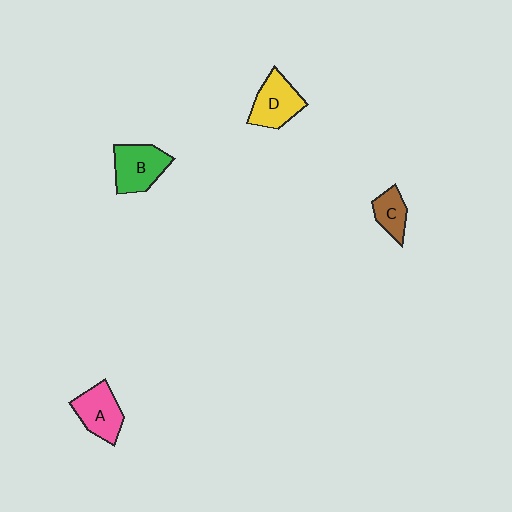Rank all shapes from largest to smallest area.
From largest to smallest: B (green), D (yellow), A (pink), C (brown).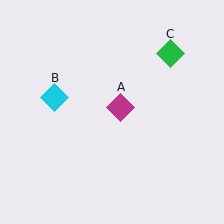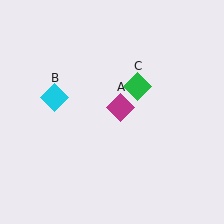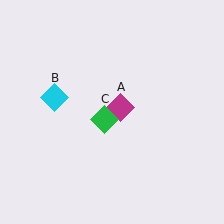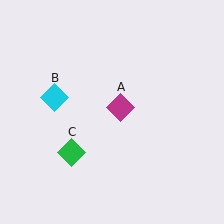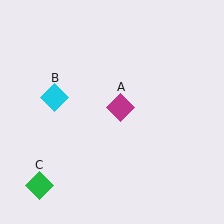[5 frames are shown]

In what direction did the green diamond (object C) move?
The green diamond (object C) moved down and to the left.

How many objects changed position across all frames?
1 object changed position: green diamond (object C).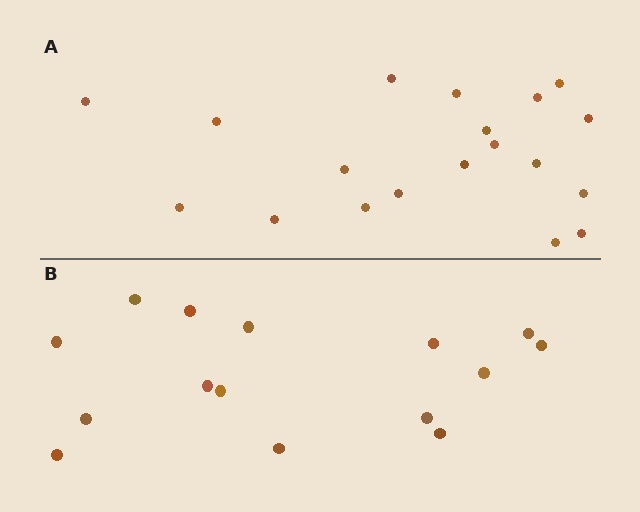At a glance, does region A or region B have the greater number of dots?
Region A (the top region) has more dots.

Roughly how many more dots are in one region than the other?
Region A has about 4 more dots than region B.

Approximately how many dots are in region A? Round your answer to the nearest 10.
About 20 dots. (The exact count is 19, which rounds to 20.)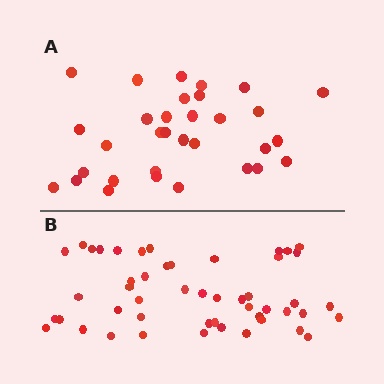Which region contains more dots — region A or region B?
Region B (the bottom region) has more dots.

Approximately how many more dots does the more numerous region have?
Region B has approximately 15 more dots than region A.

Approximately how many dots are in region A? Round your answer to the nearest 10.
About 30 dots. (The exact count is 32, which rounds to 30.)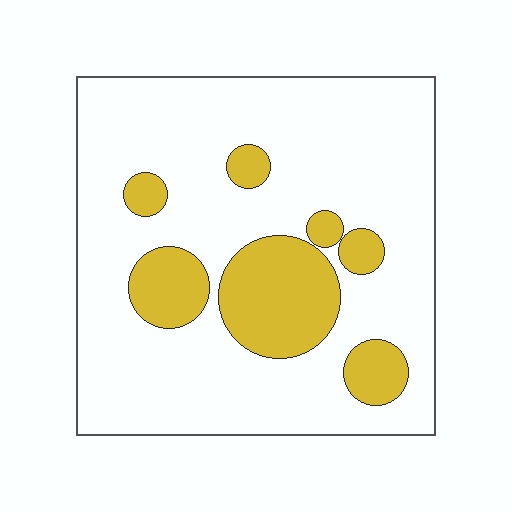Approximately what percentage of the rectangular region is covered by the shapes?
Approximately 20%.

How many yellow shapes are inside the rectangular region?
7.